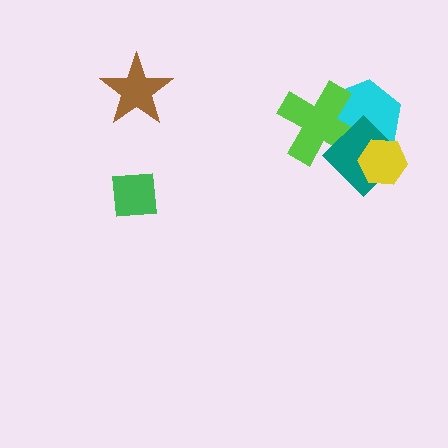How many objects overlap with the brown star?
0 objects overlap with the brown star.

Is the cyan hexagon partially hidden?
Yes, it is partially covered by another shape.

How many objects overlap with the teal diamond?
3 objects overlap with the teal diamond.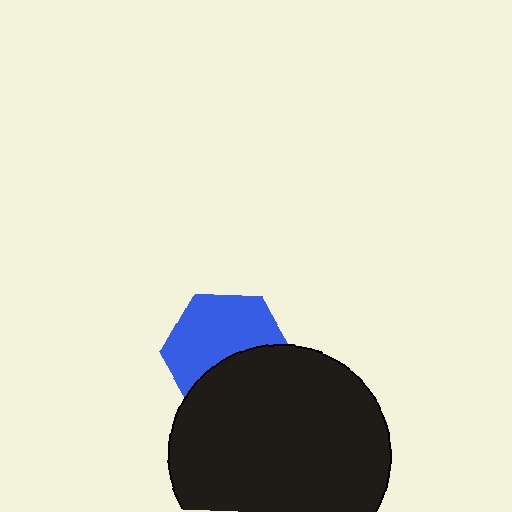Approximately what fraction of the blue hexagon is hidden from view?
Roughly 41% of the blue hexagon is hidden behind the black circle.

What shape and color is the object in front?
The object in front is a black circle.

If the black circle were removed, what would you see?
You would see the complete blue hexagon.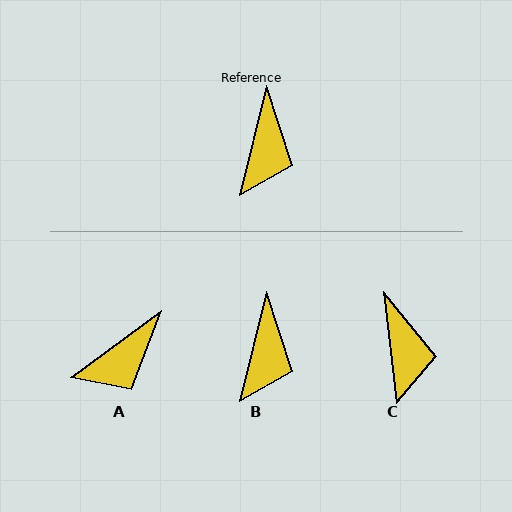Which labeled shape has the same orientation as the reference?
B.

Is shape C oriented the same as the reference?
No, it is off by about 20 degrees.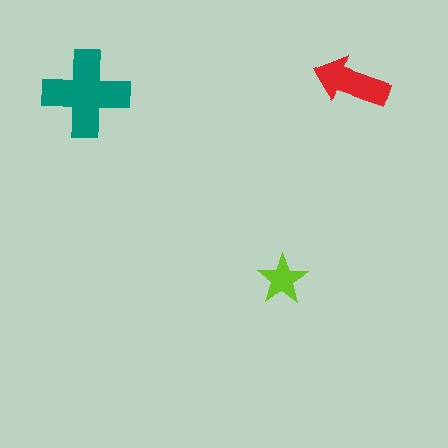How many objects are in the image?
There are 3 objects in the image.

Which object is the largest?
The teal cross.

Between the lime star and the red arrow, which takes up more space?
The red arrow.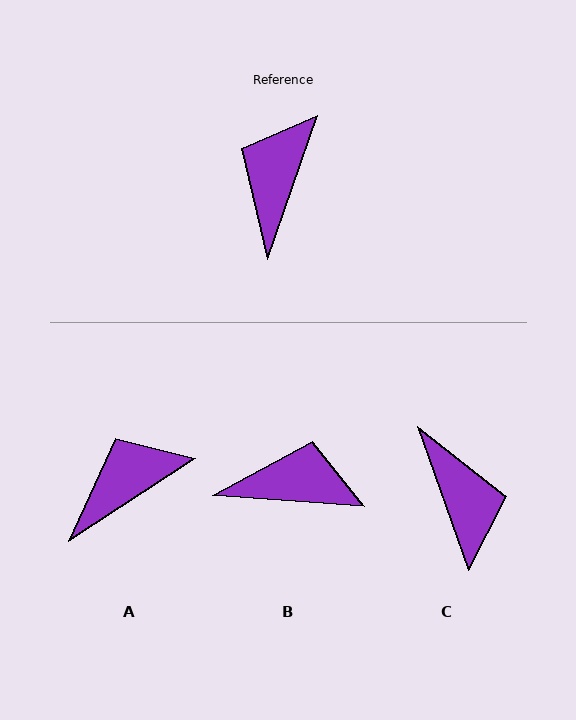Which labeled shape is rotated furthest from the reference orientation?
C, about 141 degrees away.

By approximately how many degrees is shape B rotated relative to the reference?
Approximately 75 degrees clockwise.